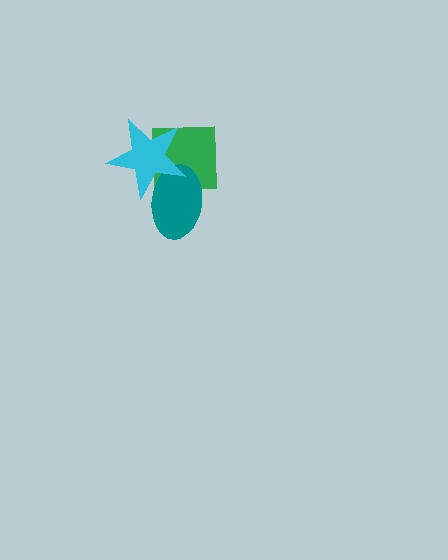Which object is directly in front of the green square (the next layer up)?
The teal ellipse is directly in front of the green square.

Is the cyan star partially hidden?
No, no other shape covers it.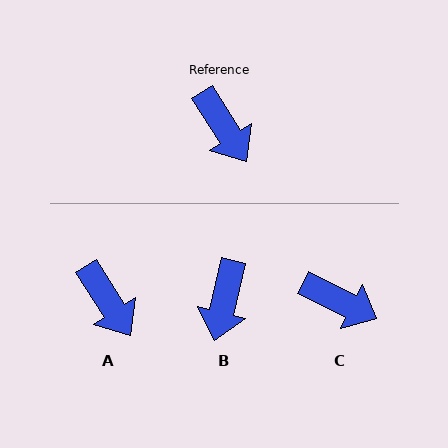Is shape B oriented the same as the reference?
No, it is off by about 46 degrees.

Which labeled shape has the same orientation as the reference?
A.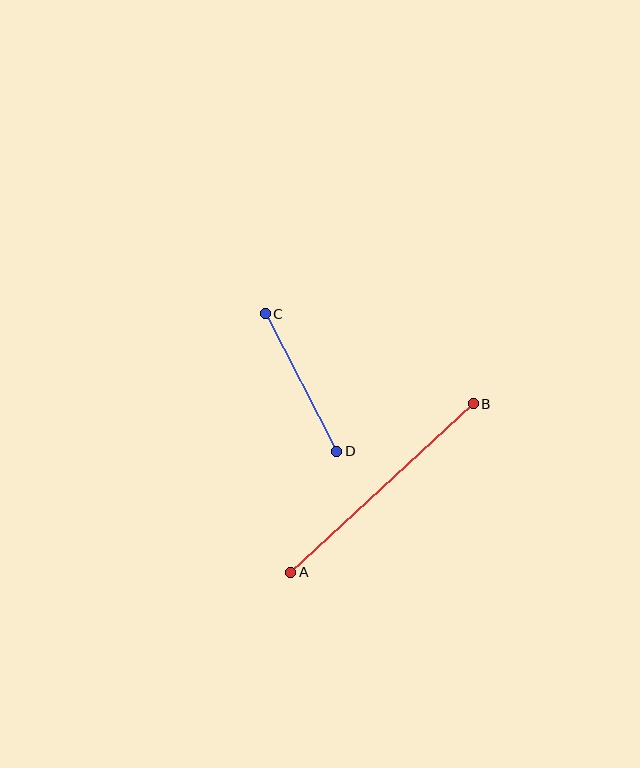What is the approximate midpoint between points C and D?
The midpoint is at approximately (301, 383) pixels.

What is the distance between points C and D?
The distance is approximately 155 pixels.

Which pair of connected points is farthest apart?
Points A and B are farthest apart.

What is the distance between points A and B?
The distance is approximately 248 pixels.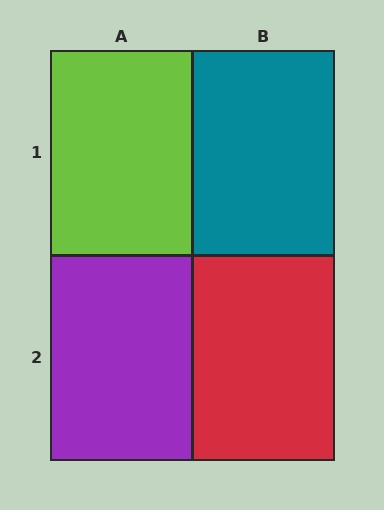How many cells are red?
1 cell is red.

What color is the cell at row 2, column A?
Purple.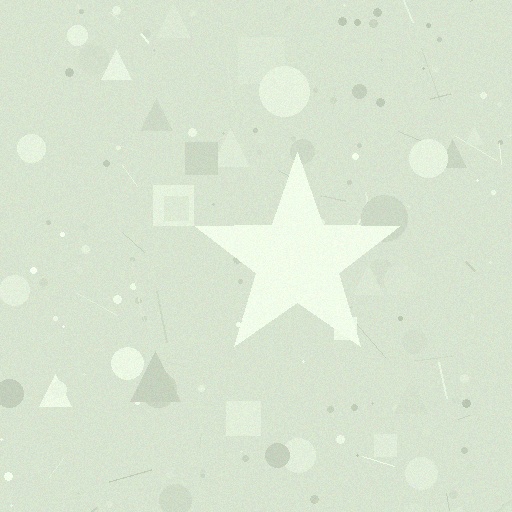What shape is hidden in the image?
A star is hidden in the image.